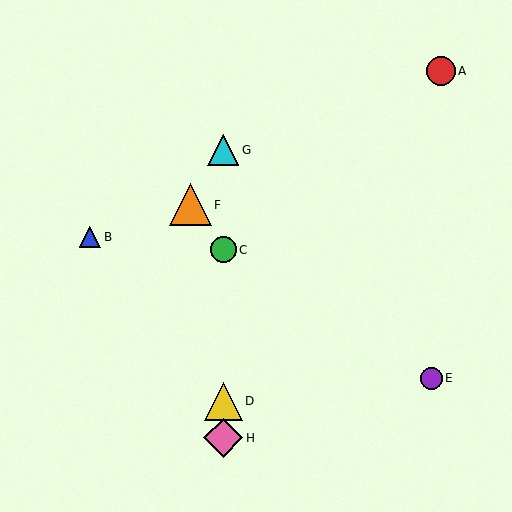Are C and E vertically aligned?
No, C is at x≈223 and E is at x≈431.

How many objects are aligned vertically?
4 objects (C, D, G, H) are aligned vertically.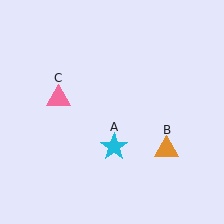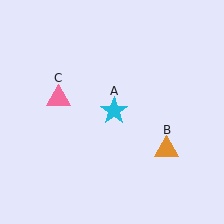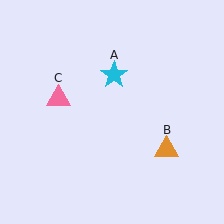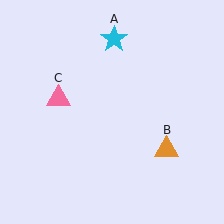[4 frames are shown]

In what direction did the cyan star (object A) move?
The cyan star (object A) moved up.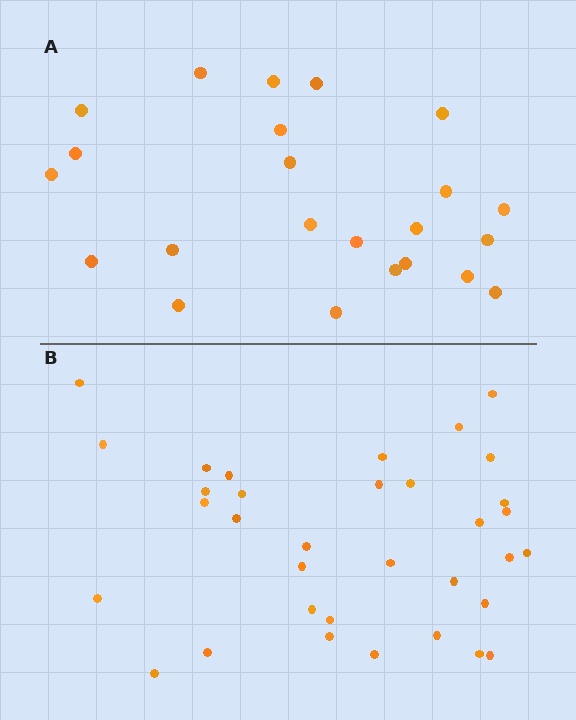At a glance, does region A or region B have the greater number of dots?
Region B (the bottom region) has more dots.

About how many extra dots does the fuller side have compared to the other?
Region B has roughly 12 or so more dots than region A.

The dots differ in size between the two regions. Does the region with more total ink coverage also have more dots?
No. Region A has more total ink coverage because its dots are larger, but region B actually contains more individual dots. Total area can be misleading — the number of items is what matters here.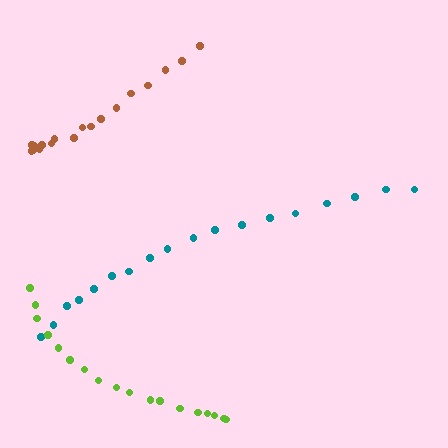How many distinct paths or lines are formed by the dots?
There are 3 distinct paths.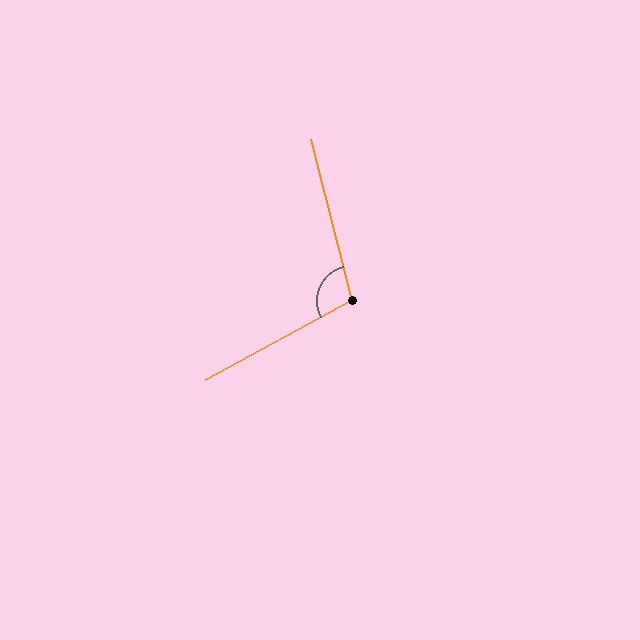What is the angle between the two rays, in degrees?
Approximately 104 degrees.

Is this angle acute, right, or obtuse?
It is obtuse.